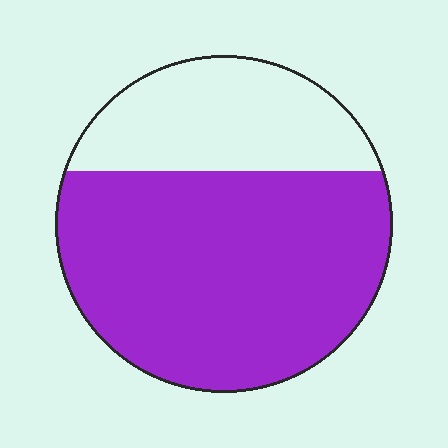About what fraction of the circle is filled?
About two thirds (2/3).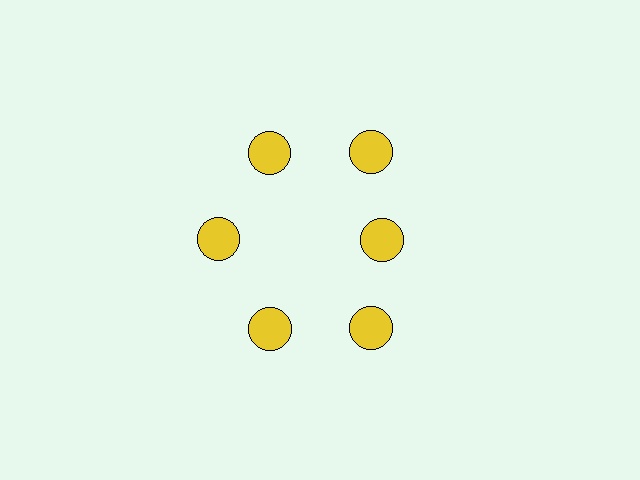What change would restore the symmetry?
The symmetry would be restored by moving it outward, back onto the ring so that all 6 circles sit at equal angles and equal distance from the center.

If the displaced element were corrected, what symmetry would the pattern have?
It would have 6-fold rotational symmetry — the pattern would map onto itself every 60 degrees.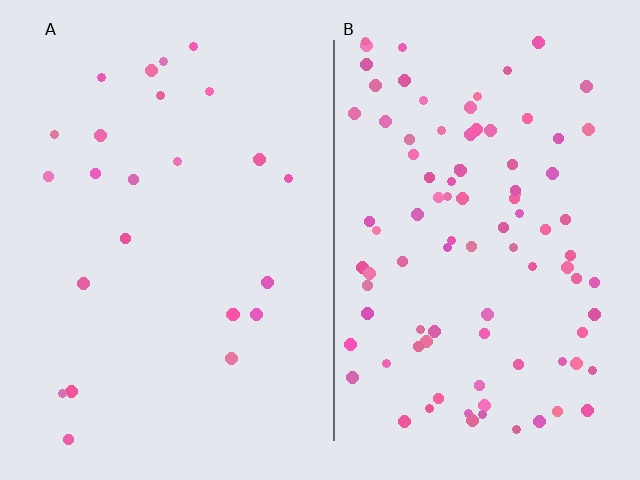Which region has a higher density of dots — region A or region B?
B (the right).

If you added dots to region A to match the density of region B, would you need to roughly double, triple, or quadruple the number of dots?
Approximately quadruple.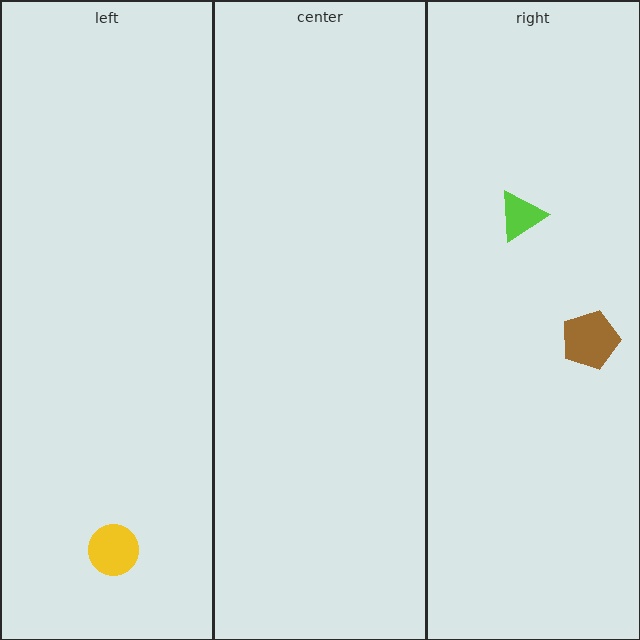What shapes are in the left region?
The yellow circle.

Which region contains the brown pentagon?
The right region.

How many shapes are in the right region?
2.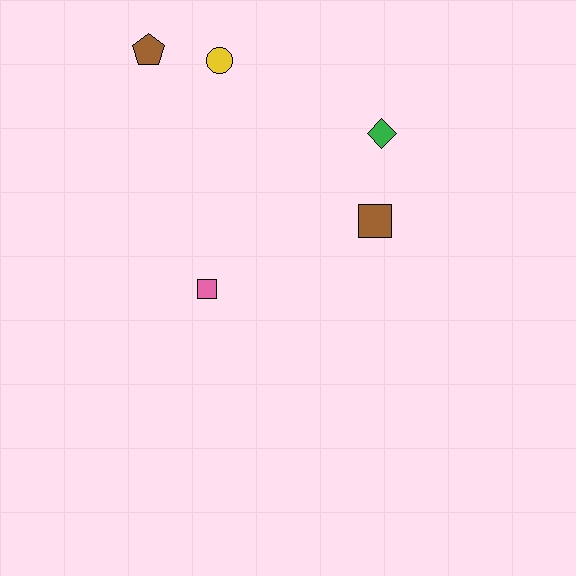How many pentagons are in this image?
There is 1 pentagon.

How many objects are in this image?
There are 5 objects.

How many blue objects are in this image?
There are no blue objects.